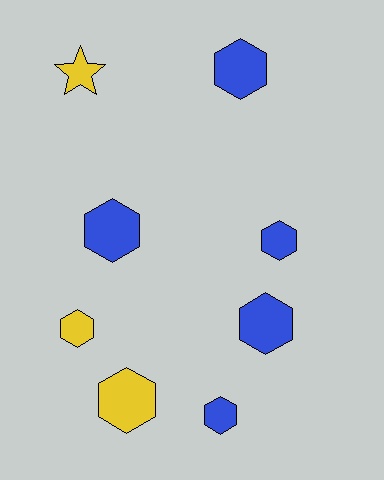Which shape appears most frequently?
Hexagon, with 7 objects.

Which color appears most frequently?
Blue, with 5 objects.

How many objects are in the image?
There are 8 objects.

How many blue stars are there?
There are no blue stars.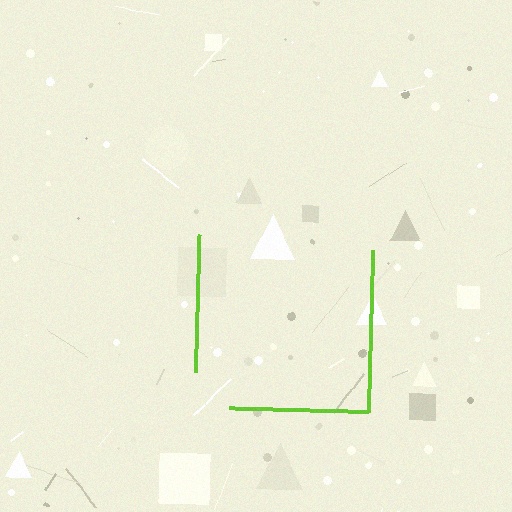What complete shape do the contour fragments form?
The contour fragments form a square.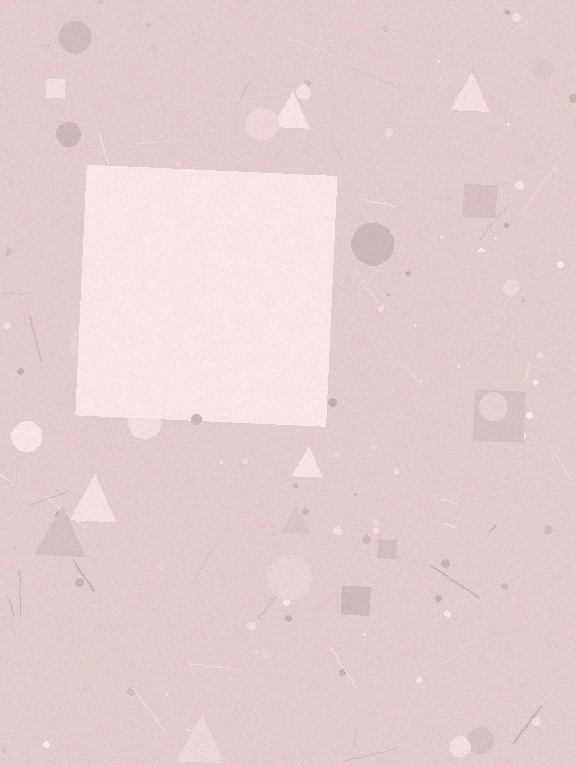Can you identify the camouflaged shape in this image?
The camouflaged shape is a square.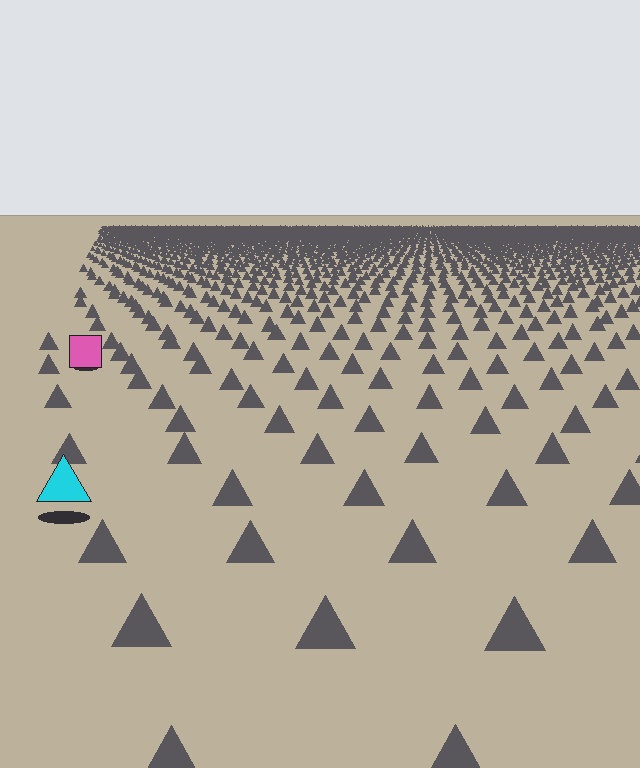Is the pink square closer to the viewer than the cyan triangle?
No. The cyan triangle is closer — you can tell from the texture gradient: the ground texture is coarser near it.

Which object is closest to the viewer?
The cyan triangle is closest. The texture marks near it are larger and more spread out.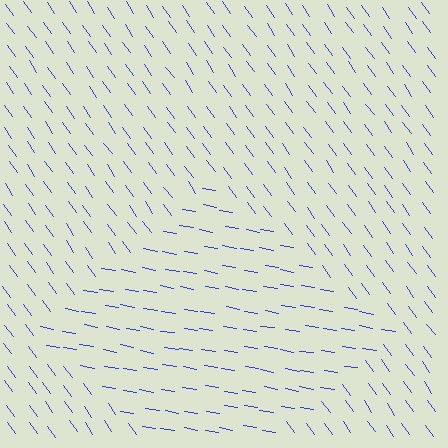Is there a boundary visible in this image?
Yes, there is a texture boundary formed by a change in line orientation.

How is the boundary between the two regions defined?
The boundary is defined purely by a change in line orientation (approximately 45 degrees difference). All lines are the same color and thickness.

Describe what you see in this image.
The image is filled with small blue line segments. A diamond region in the image has lines oriented differently from the surrounding lines, creating a visible texture boundary.